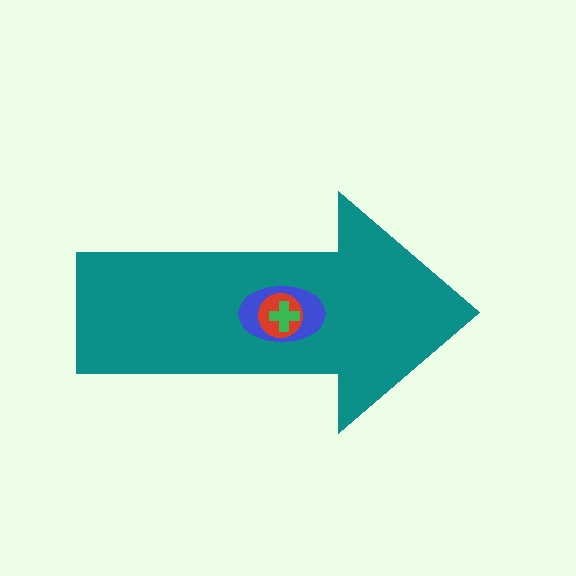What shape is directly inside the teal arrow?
The blue ellipse.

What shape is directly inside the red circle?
The green cross.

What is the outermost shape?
The teal arrow.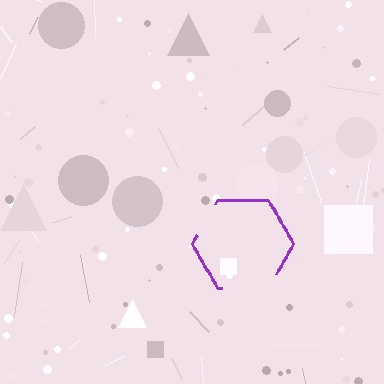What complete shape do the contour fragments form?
The contour fragments form a hexagon.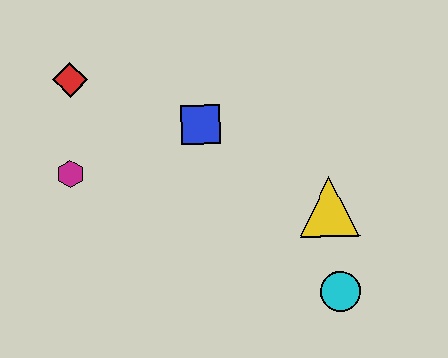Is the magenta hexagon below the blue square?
Yes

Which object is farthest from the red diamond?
The cyan circle is farthest from the red diamond.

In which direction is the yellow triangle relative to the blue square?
The yellow triangle is to the right of the blue square.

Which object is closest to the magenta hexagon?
The red diamond is closest to the magenta hexagon.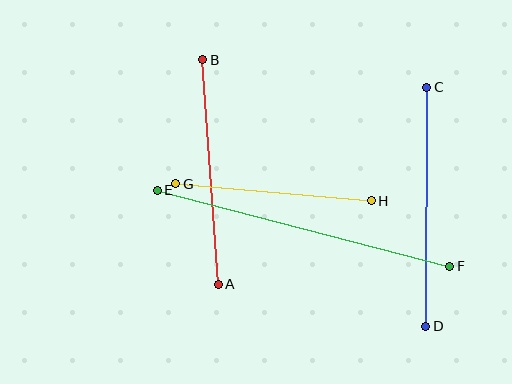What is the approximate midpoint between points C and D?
The midpoint is at approximately (426, 207) pixels.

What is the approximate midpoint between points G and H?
The midpoint is at approximately (273, 192) pixels.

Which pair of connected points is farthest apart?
Points E and F are farthest apart.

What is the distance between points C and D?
The distance is approximately 239 pixels.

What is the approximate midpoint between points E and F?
The midpoint is at approximately (304, 228) pixels.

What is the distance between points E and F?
The distance is approximately 302 pixels.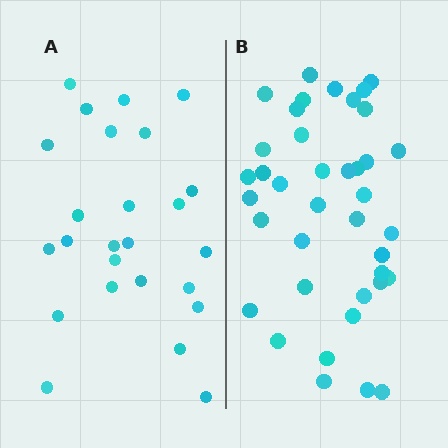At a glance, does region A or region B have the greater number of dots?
Region B (the right region) has more dots.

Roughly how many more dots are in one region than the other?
Region B has approximately 15 more dots than region A.